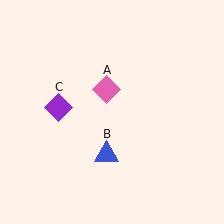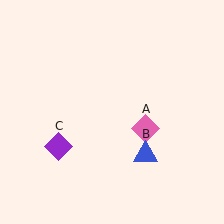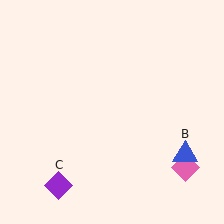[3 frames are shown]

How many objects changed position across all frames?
3 objects changed position: pink diamond (object A), blue triangle (object B), purple diamond (object C).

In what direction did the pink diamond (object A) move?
The pink diamond (object A) moved down and to the right.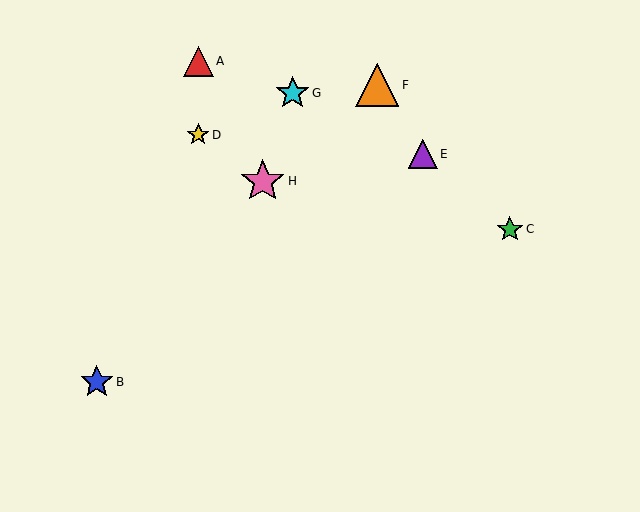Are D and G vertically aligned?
No, D is at x≈198 and G is at x≈293.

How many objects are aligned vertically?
2 objects (A, D) are aligned vertically.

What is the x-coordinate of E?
Object E is at x≈423.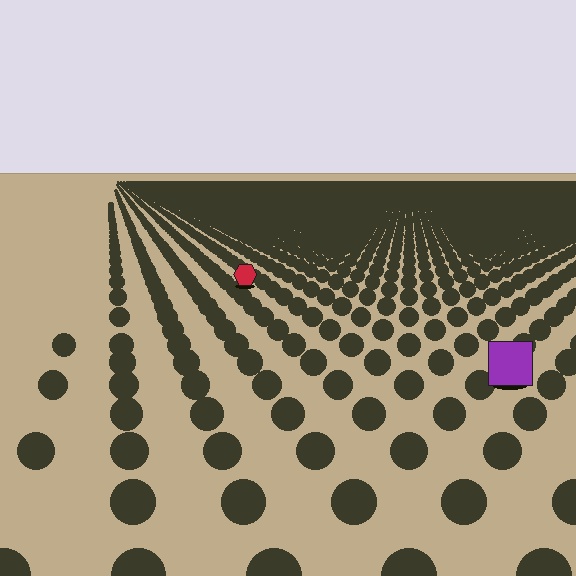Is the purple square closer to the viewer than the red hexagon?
Yes. The purple square is closer — you can tell from the texture gradient: the ground texture is coarser near it.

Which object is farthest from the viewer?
The red hexagon is farthest from the viewer. It appears smaller and the ground texture around it is denser.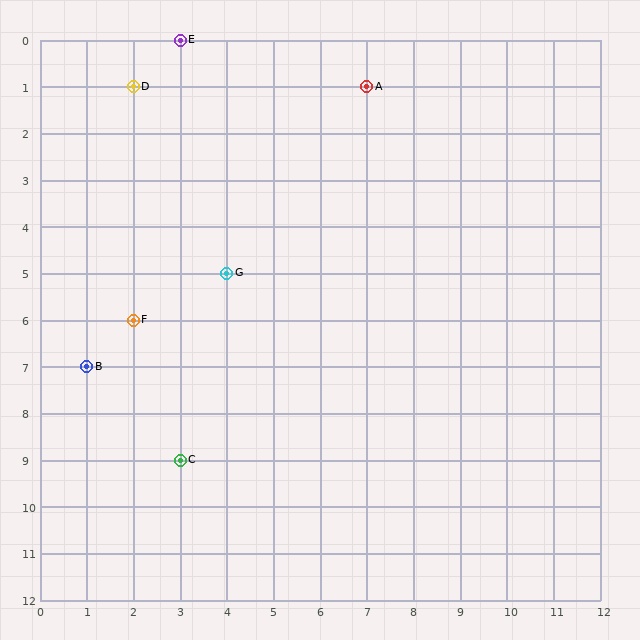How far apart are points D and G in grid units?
Points D and G are 2 columns and 4 rows apart (about 4.5 grid units diagonally).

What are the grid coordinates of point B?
Point B is at grid coordinates (1, 7).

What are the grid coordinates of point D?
Point D is at grid coordinates (2, 1).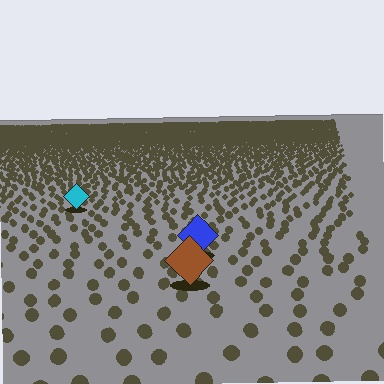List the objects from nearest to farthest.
From nearest to farthest: the brown diamond, the blue diamond, the cyan diamond.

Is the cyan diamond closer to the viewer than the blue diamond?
No. The blue diamond is closer — you can tell from the texture gradient: the ground texture is coarser near it.